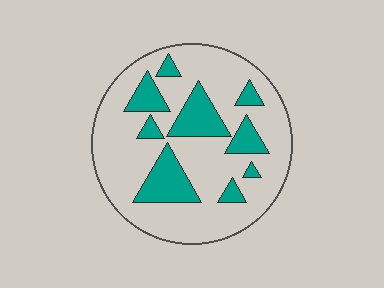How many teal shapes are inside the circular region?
9.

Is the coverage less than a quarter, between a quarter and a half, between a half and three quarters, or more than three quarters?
Less than a quarter.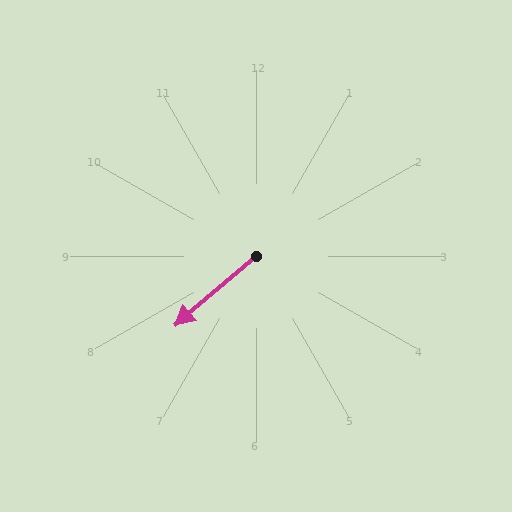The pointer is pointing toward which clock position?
Roughly 8 o'clock.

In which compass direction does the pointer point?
Southwest.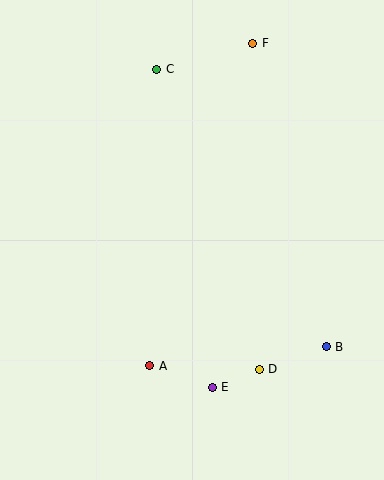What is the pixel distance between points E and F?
The distance between E and F is 346 pixels.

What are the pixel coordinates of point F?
Point F is at (253, 43).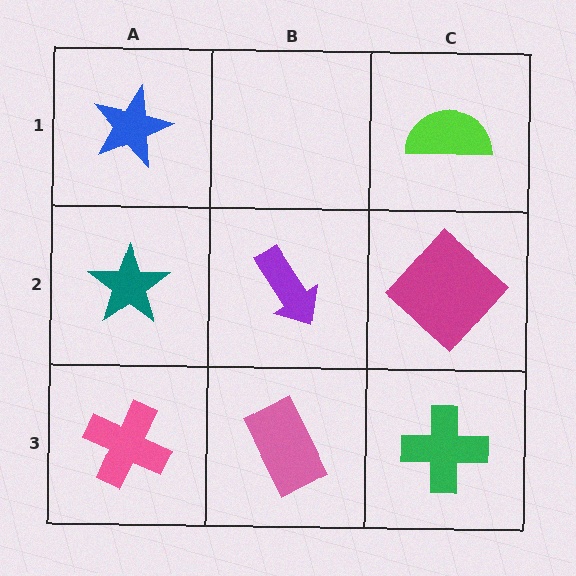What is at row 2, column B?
A purple arrow.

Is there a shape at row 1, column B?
No, that cell is empty.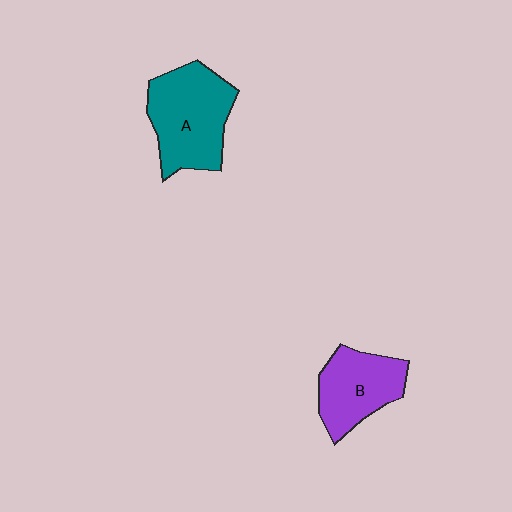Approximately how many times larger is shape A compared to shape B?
Approximately 1.3 times.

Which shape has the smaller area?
Shape B (purple).